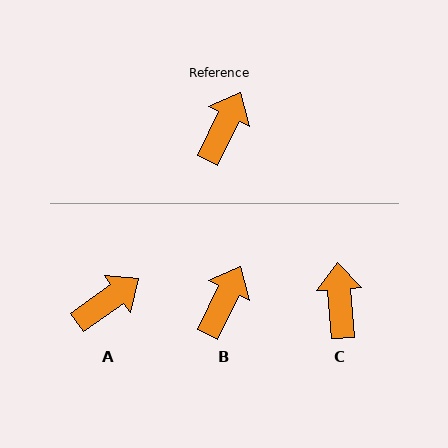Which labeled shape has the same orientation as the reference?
B.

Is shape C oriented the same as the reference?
No, it is off by about 31 degrees.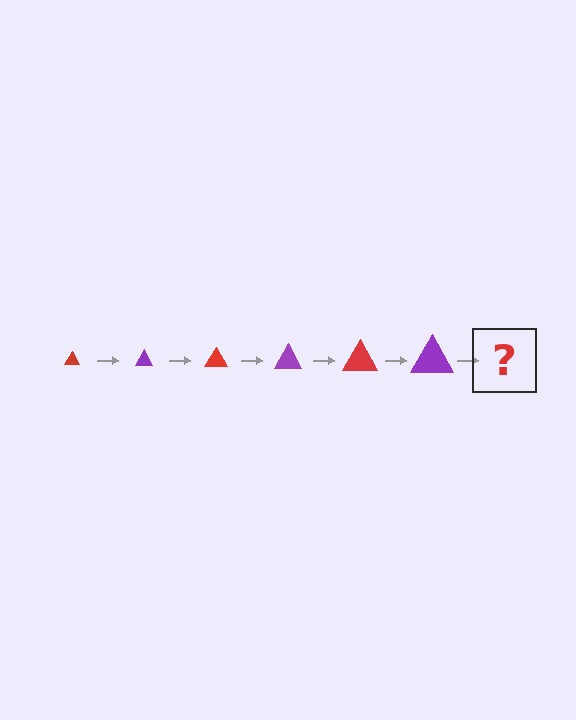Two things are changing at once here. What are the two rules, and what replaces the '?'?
The two rules are that the triangle grows larger each step and the color cycles through red and purple. The '?' should be a red triangle, larger than the previous one.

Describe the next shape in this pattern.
It should be a red triangle, larger than the previous one.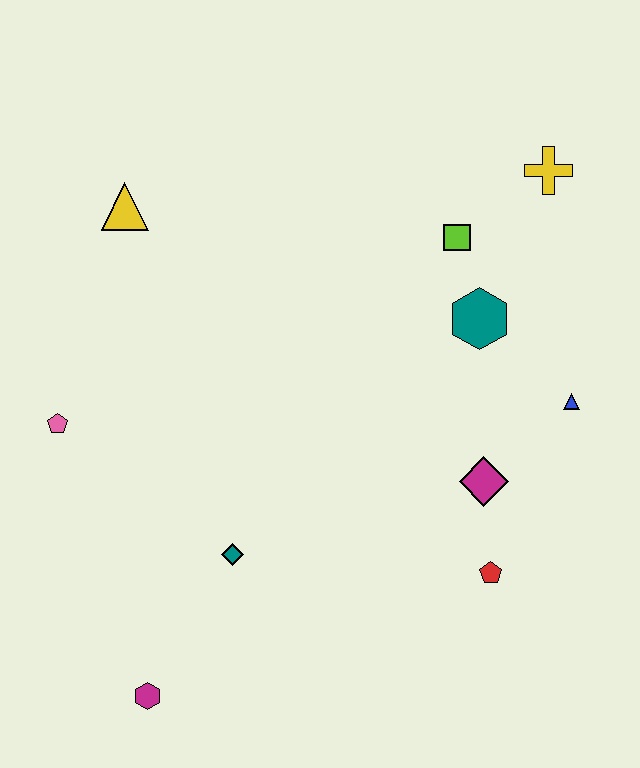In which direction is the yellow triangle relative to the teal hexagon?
The yellow triangle is to the left of the teal hexagon.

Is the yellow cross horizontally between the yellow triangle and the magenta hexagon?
No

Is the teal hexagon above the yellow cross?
No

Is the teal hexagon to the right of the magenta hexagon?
Yes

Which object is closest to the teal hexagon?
The lime square is closest to the teal hexagon.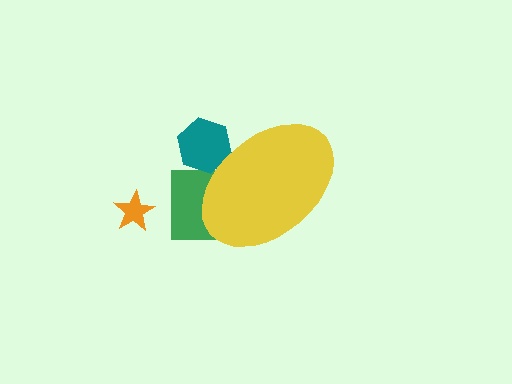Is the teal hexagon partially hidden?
Yes, the teal hexagon is partially hidden behind the yellow ellipse.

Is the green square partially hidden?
Yes, the green square is partially hidden behind the yellow ellipse.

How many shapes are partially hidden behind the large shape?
2 shapes are partially hidden.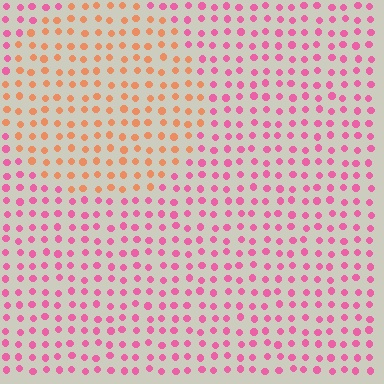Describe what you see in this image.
The image is filled with small pink elements in a uniform arrangement. A circle-shaped region is visible where the elements are tinted to a slightly different hue, forming a subtle color boundary.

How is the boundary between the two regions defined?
The boundary is defined purely by a slight shift in hue (about 50 degrees). Spacing, size, and orientation are identical on both sides.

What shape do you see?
I see a circle.